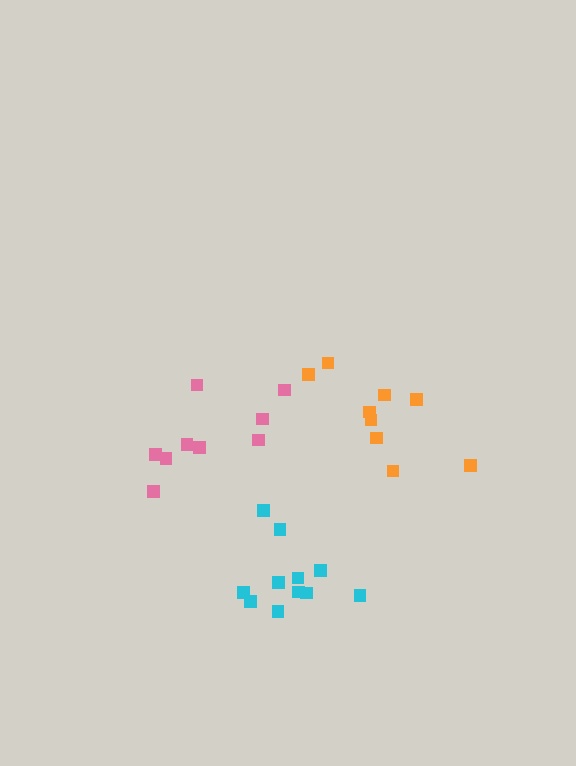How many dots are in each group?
Group 1: 11 dots, Group 2: 9 dots, Group 3: 9 dots (29 total).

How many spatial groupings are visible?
There are 3 spatial groupings.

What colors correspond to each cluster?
The clusters are colored: cyan, pink, orange.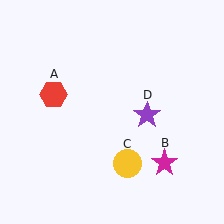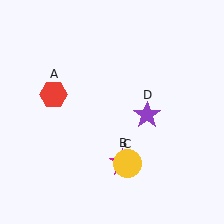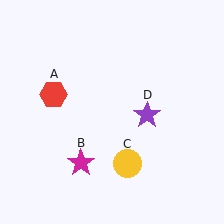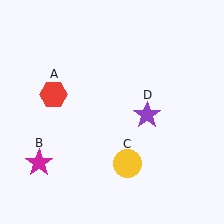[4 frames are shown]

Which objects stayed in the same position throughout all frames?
Red hexagon (object A) and yellow circle (object C) and purple star (object D) remained stationary.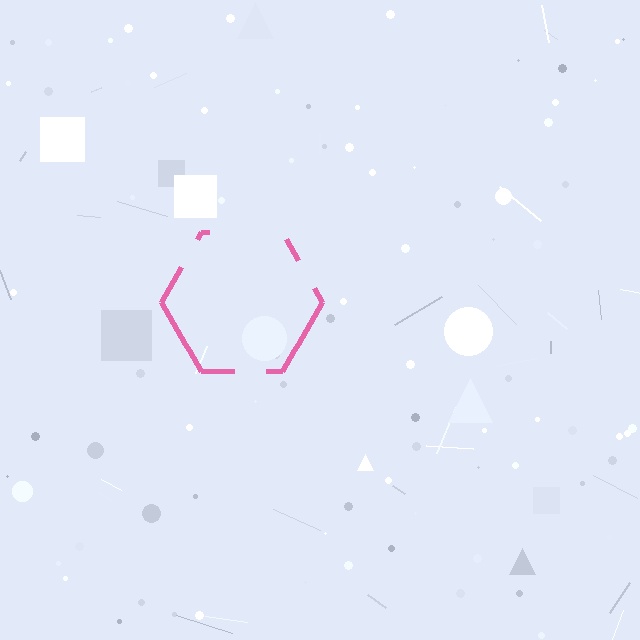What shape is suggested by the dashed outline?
The dashed outline suggests a hexagon.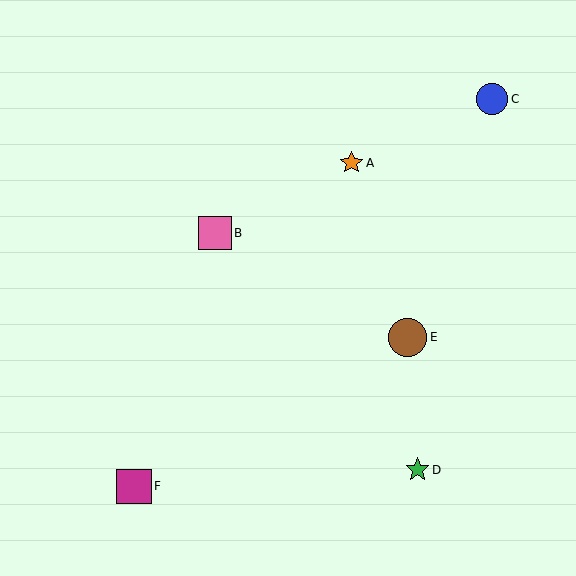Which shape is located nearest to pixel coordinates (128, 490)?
The magenta square (labeled F) at (134, 486) is nearest to that location.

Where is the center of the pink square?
The center of the pink square is at (215, 233).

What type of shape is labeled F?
Shape F is a magenta square.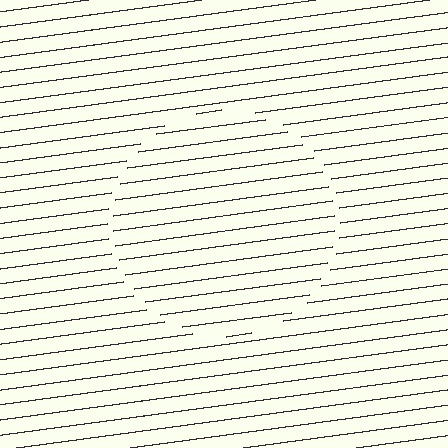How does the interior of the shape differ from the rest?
The interior of the shape contains the same grating, shifted by half a period — the contour is defined by the phase discontinuity where line-ends from the inner and outer gratings abut.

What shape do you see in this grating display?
An illusory circle. The interior of the shape contains the same grating, shifted by half a period — the contour is defined by the phase discontinuity where line-ends from the inner and outer gratings abut.